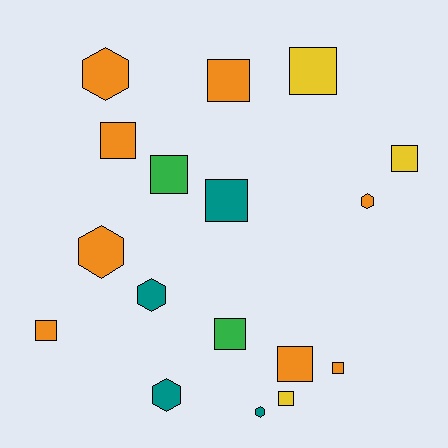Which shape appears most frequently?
Square, with 11 objects.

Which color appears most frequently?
Orange, with 8 objects.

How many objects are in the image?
There are 17 objects.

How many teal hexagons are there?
There are 3 teal hexagons.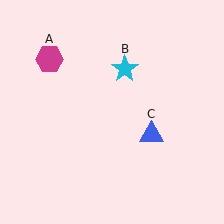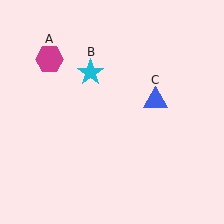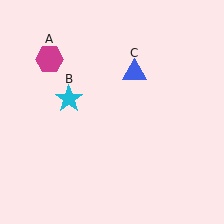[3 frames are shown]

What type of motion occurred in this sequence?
The cyan star (object B), blue triangle (object C) rotated counterclockwise around the center of the scene.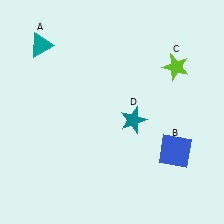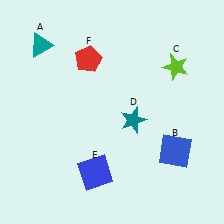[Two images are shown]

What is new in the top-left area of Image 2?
A red pentagon (F) was added in the top-left area of Image 2.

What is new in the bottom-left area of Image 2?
A blue square (E) was added in the bottom-left area of Image 2.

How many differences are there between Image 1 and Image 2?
There are 2 differences between the two images.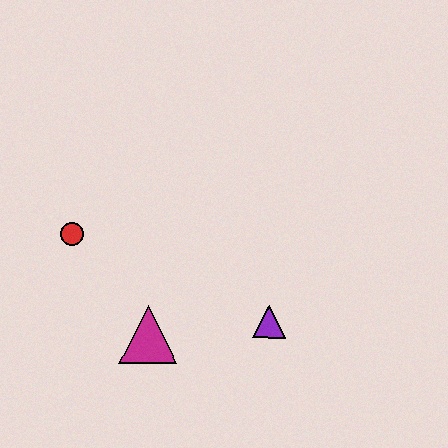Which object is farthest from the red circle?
The purple triangle is farthest from the red circle.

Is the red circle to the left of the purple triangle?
Yes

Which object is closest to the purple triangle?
The magenta triangle is closest to the purple triangle.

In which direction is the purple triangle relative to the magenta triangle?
The purple triangle is to the right of the magenta triangle.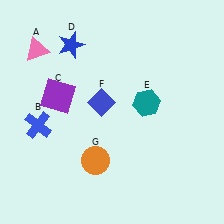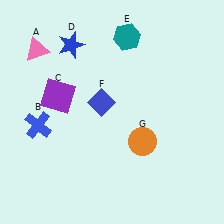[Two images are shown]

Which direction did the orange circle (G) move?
The orange circle (G) moved right.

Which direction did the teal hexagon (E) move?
The teal hexagon (E) moved up.